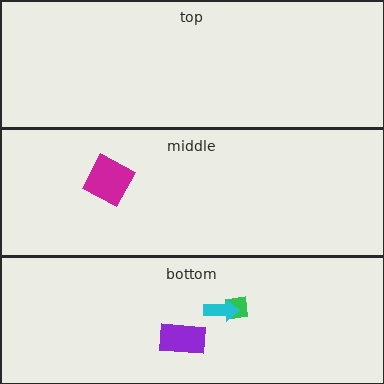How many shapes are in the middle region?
1.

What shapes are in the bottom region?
The green square, the cyan arrow, the purple rectangle.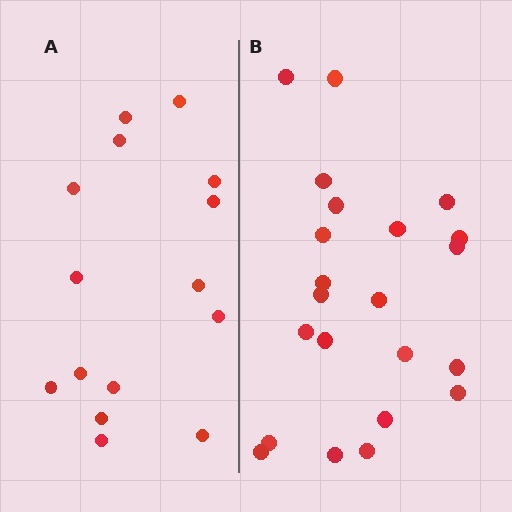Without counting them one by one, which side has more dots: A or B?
Region B (the right region) has more dots.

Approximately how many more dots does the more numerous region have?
Region B has roughly 8 or so more dots than region A.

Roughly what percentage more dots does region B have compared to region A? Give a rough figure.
About 45% more.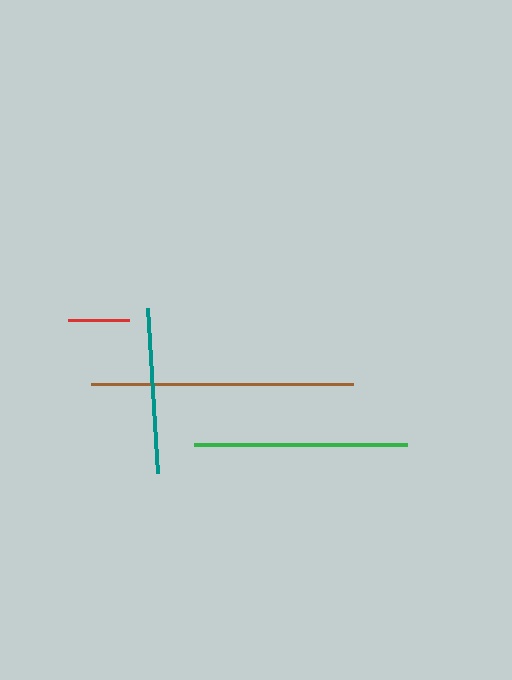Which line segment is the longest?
The brown line is the longest at approximately 262 pixels.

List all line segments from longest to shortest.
From longest to shortest: brown, green, teal, red.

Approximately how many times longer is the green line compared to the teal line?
The green line is approximately 1.3 times the length of the teal line.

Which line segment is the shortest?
The red line is the shortest at approximately 61 pixels.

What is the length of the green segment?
The green segment is approximately 212 pixels long.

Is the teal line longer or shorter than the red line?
The teal line is longer than the red line.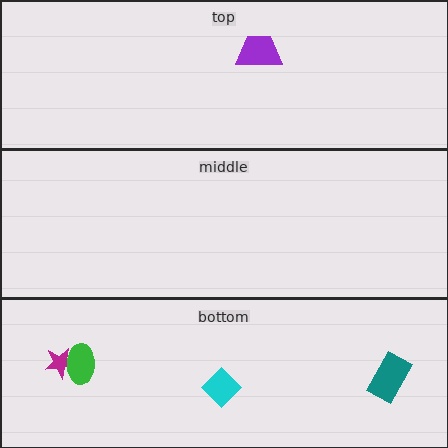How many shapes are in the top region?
1.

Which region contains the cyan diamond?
The bottom region.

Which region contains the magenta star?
The bottom region.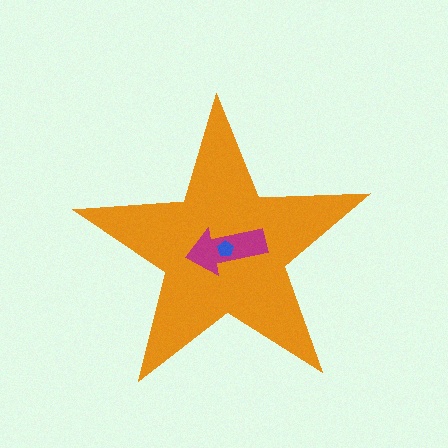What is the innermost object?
The blue pentagon.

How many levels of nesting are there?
3.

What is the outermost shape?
The orange star.